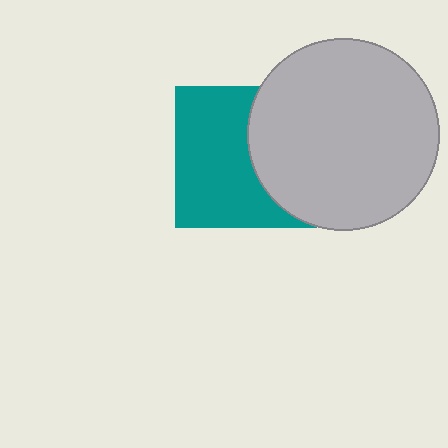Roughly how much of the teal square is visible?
About half of it is visible (roughly 60%).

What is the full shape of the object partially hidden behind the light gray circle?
The partially hidden object is a teal square.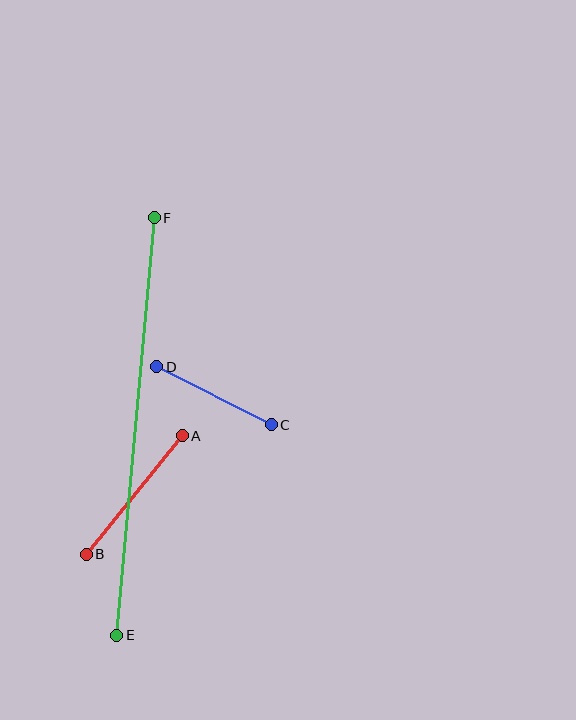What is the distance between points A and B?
The distance is approximately 152 pixels.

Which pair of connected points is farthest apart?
Points E and F are farthest apart.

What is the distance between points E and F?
The distance is approximately 419 pixels.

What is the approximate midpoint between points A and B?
The midpoint is at approximately (134, 495) pixels.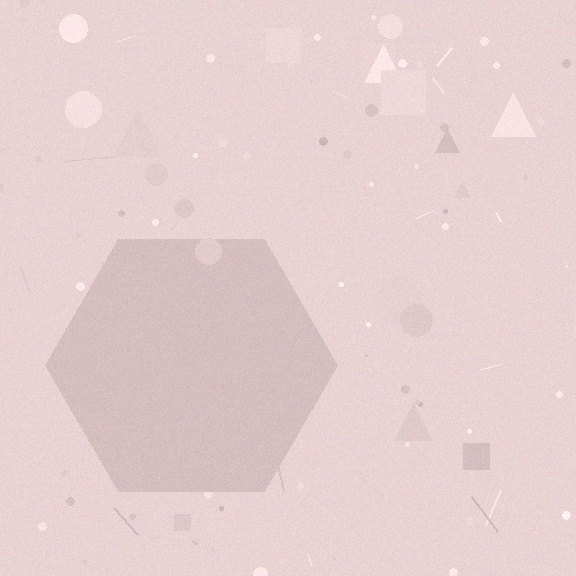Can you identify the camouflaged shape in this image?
The camouflaged shape is a hexagon.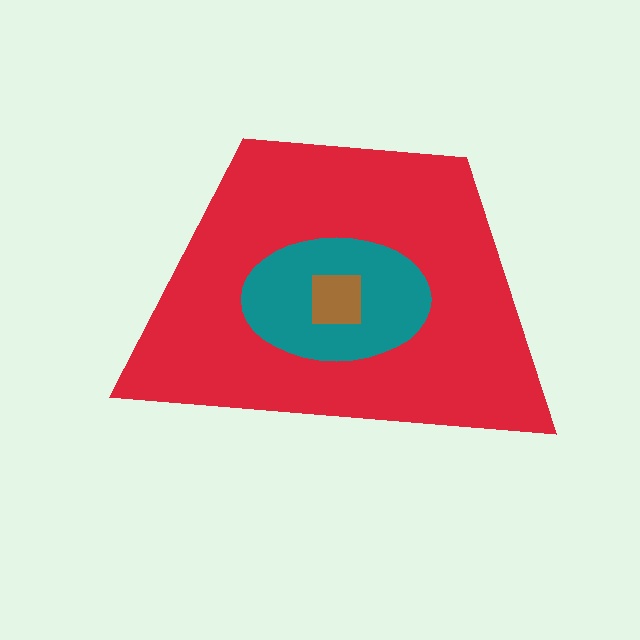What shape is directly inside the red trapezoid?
The teal ellipse.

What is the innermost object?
The brown square.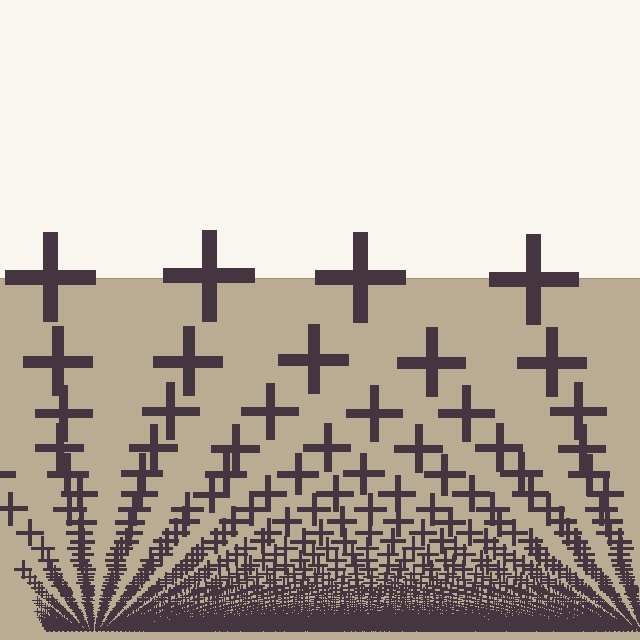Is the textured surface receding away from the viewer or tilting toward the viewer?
The surface appears to tilt toward the viewer. Texture elements get larger and sparser toward the top.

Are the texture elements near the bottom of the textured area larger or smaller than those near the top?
Smaller. The gradient is inverted — elements near the bottom are smaller and denser.